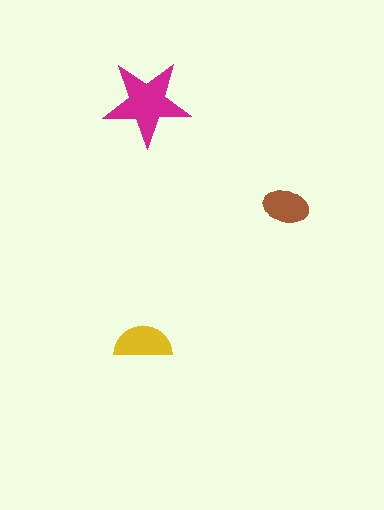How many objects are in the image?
There are 3 objects in the image.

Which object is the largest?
The magenta star.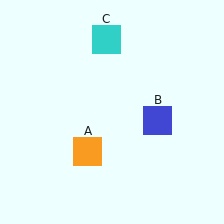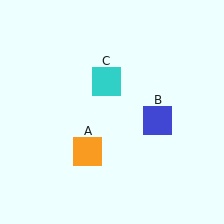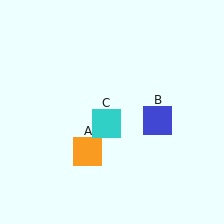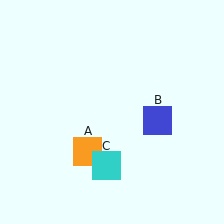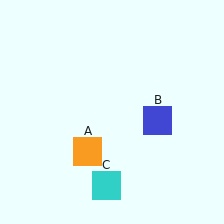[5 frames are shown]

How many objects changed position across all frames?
1 object changed position: cyan square (object C).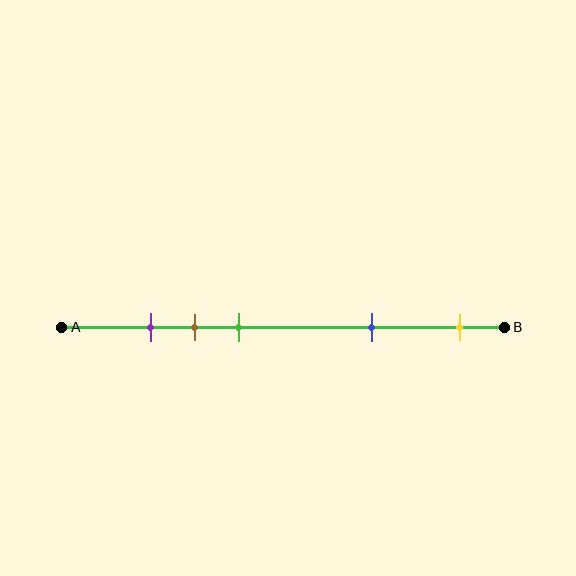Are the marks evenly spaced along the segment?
No, the marks are not evenly spaced.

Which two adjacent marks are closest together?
The purple and brown marks are the closest adjacent pair.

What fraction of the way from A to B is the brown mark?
The brown mark is approximately 30% (0.3) of the way from A to B.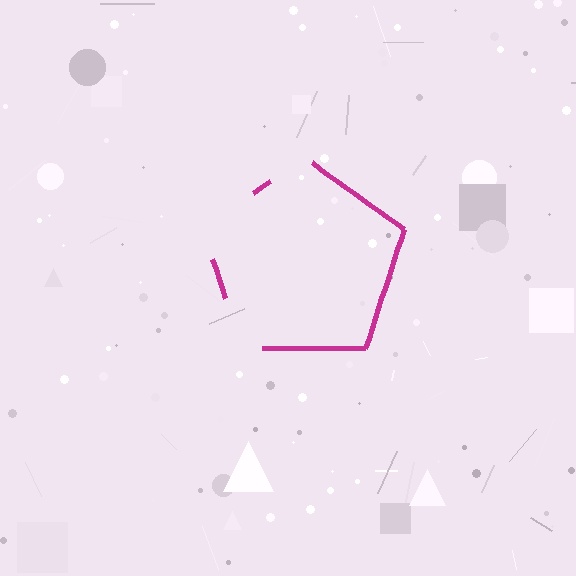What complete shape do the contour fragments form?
The contour fragments form a pentagon.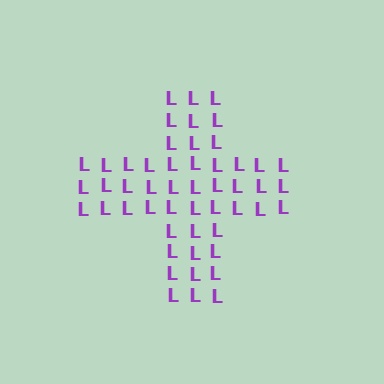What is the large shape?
The large shape is a cross.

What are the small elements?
The small elements are letter L's.